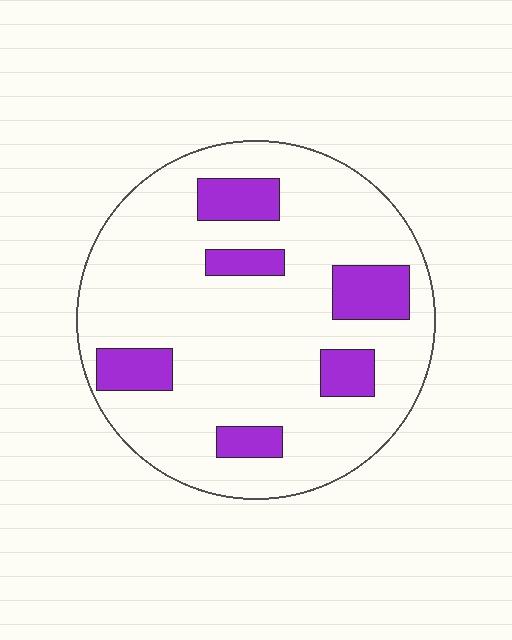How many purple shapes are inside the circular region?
6.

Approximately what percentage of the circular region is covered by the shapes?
Approximately 20%.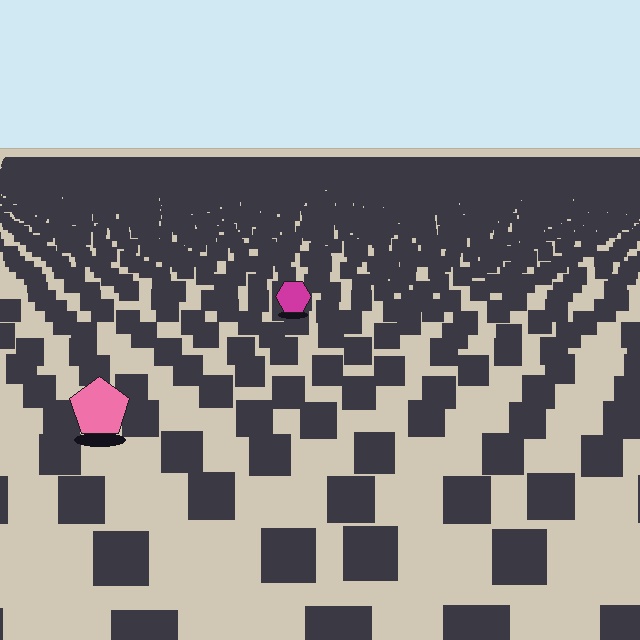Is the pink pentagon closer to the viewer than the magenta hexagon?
Yes. The pink pentagon is closer — you can tell from the texture gradient: the ground texture is coarser near it.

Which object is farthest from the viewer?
The magenta hexagon is farthest from the viewer. It appears smaller and the ground texture around it is denser.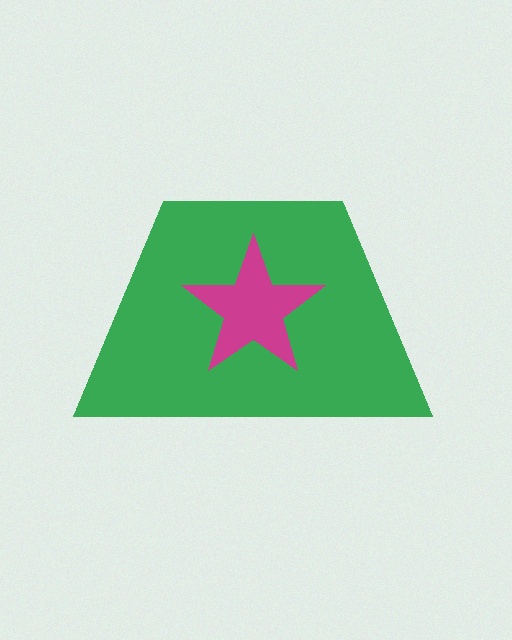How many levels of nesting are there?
2.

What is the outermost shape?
The green trapezoid.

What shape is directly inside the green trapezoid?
The magenta star.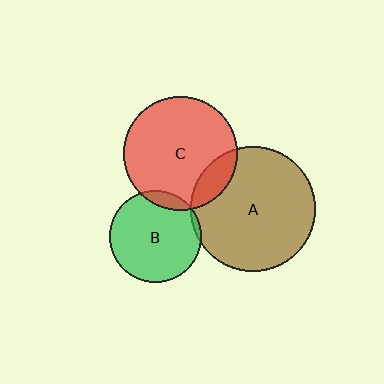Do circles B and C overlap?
Yes.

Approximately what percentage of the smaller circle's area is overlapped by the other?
Approximately 10%.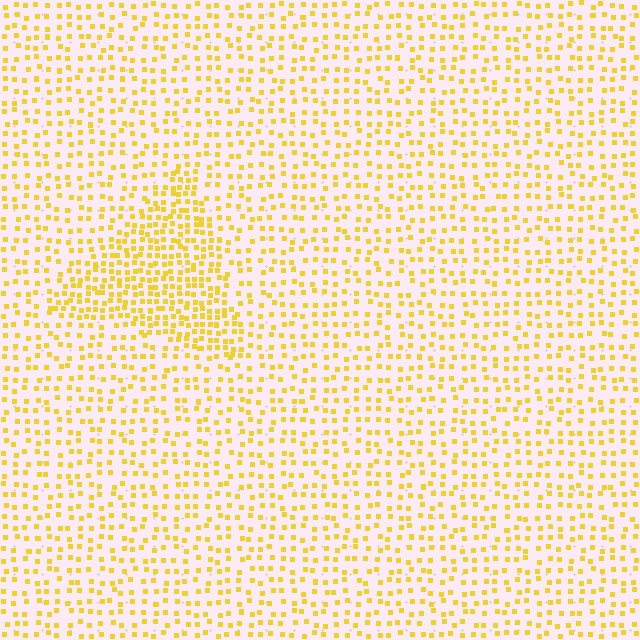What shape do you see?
I see a triangle.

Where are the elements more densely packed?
The elements are more densely packed inside the triangle boundary.